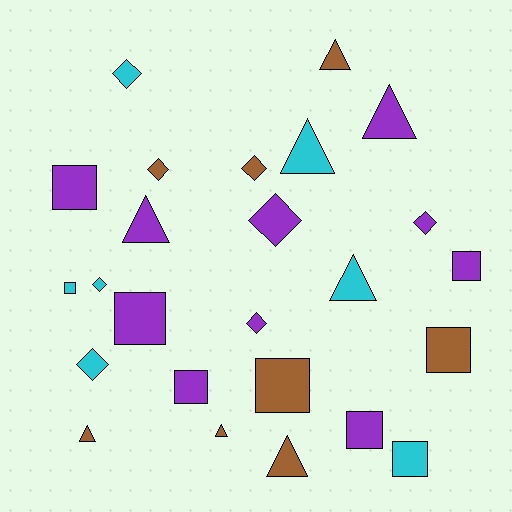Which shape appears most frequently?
Square, with 9 objects.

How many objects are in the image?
There are 25 objects.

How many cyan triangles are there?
There are 2 cyan triangles.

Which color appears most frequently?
Purple, with 10 objects.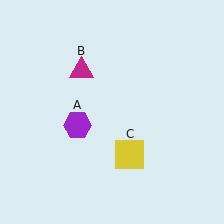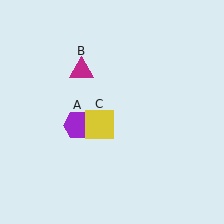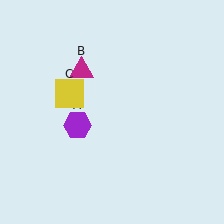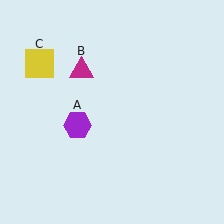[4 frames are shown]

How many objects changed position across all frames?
1 object changed position: yellow square (object C).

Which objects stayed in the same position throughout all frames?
Purple hexagon (object A) and magenta triangle (object B) remained stationary.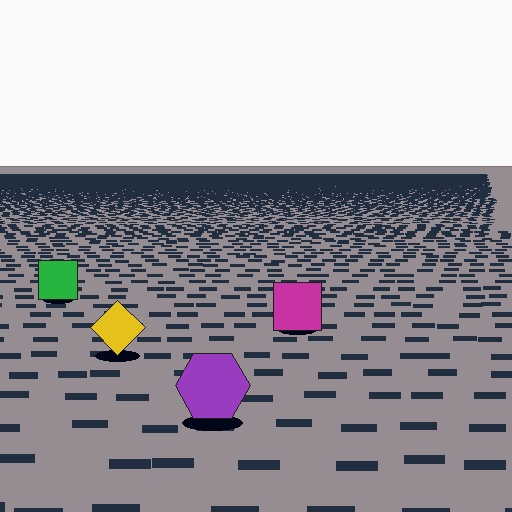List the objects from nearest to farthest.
From nearest to farthest: the purple hexagon, the yellow diamond, the magenta square, the green square.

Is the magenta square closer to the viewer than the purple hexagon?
No. The purple hexagon is closer — you can tell from the texture gradient: the ground texture is coarser near it.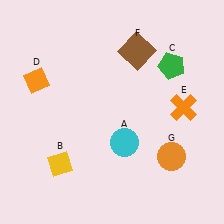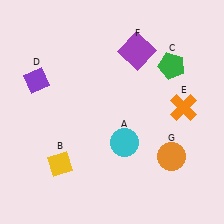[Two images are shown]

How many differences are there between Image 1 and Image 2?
There are 2 differences between the two images.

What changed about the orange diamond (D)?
In Image 1, D is orange. In Image 2, it changed to purple.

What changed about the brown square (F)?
In Image 1, F is brown. In Image 2, it changed to purple.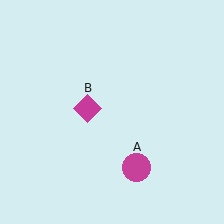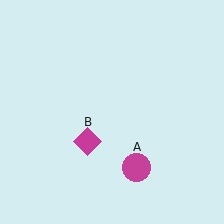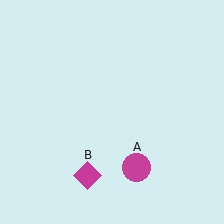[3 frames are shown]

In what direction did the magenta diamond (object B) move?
The magenta diamond (object B) moved down.